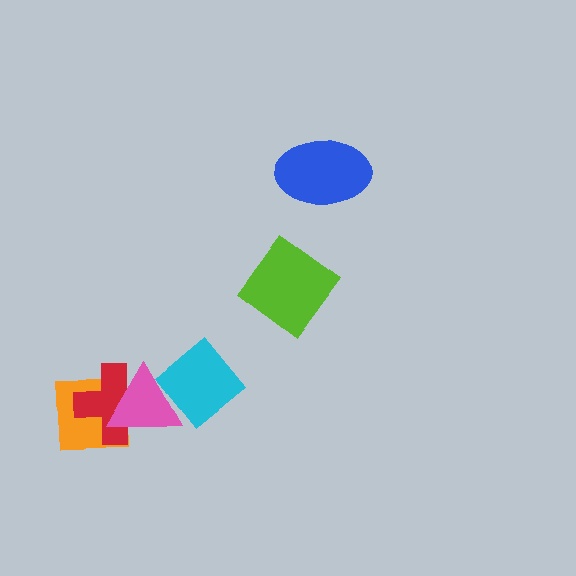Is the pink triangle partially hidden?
No, no other shape covers it.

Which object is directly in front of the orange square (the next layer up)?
The red cross is directly in front of the orange square.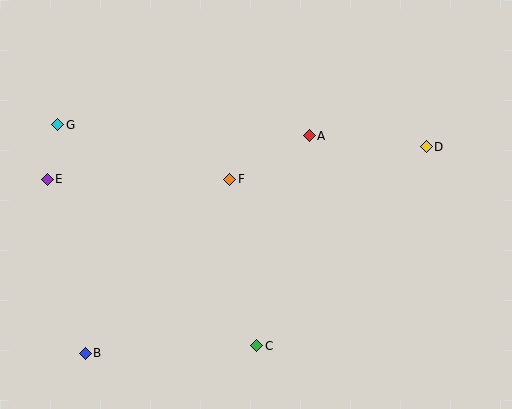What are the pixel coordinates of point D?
Point D is at (426, 147).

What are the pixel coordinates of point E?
Point E is at (47, 179).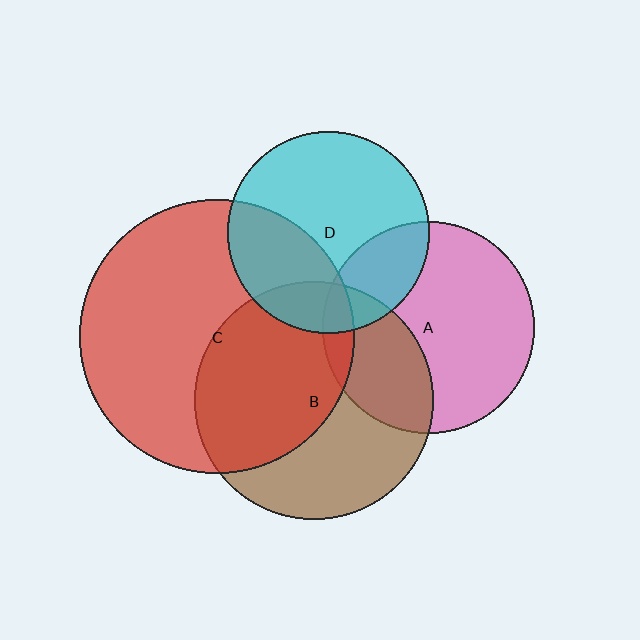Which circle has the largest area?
Circle C (red).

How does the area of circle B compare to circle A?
Approximately 1.3 times.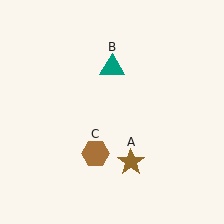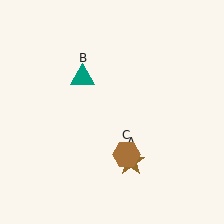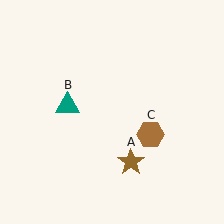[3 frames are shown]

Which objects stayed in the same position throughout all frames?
Brown star (object A) remained stationary.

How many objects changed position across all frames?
2 objects changed position: teal triangle (object B), brown hexagon (object C).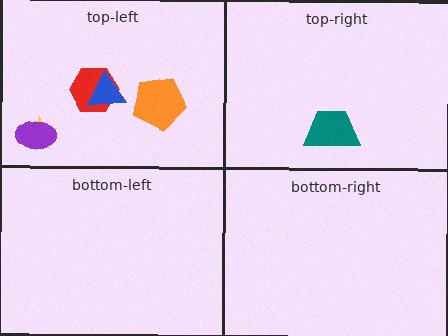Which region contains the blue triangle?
The top-left region.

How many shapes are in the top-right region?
1.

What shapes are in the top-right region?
The teal trapezoid.